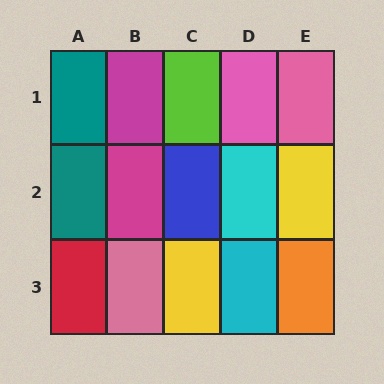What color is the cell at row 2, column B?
Magenta.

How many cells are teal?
2 cells are teal.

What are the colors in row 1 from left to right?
Teal, magenta, lime, pink, pink.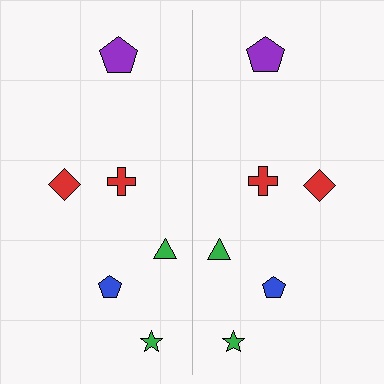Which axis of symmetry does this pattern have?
The pattern has a vertical axis of symmetry running through the center of the image.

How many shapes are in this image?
There are 12 shapes in this image.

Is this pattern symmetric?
Yes, this pattern has bilateral (reflection) symmetry.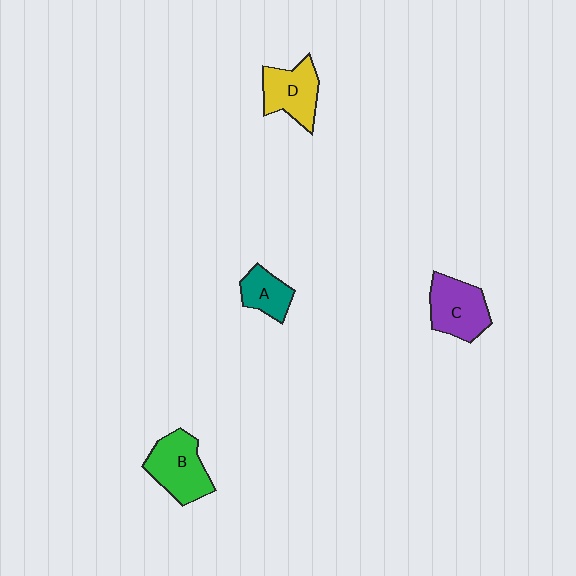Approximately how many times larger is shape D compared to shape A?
Approximately 1.5 times.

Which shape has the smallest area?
Shape A (teal).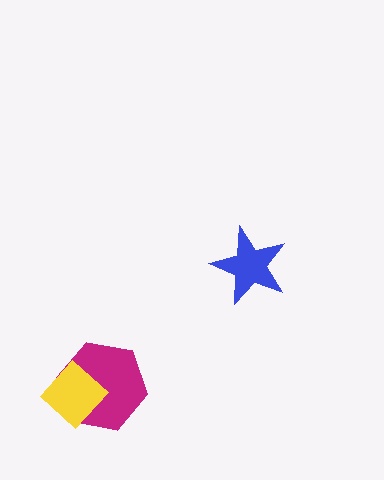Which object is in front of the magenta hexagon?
The yellow diamond is in front of the magenta hexagon.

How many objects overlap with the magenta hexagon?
1 object overlaps with the magenta hexagon.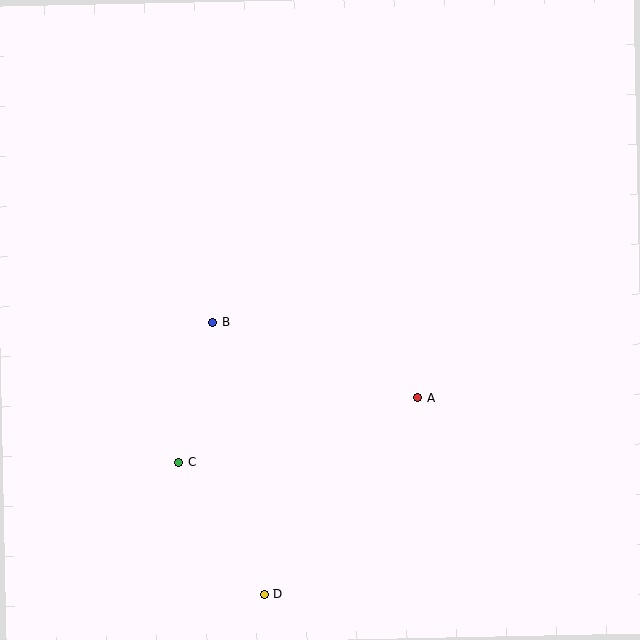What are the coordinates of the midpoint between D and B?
The midpoint between D and B is at (238, 458).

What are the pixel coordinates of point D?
Point D is at (264, 595).